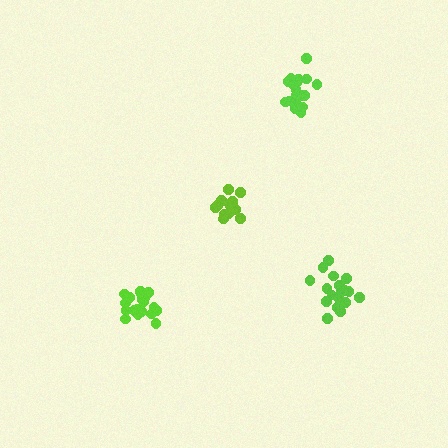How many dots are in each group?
Group 1: 21 dots, Group 2: 16 dots, Group 3: 18 dots, Group 4: 20 dots (75 total).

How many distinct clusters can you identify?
There are 4 distinct clusters.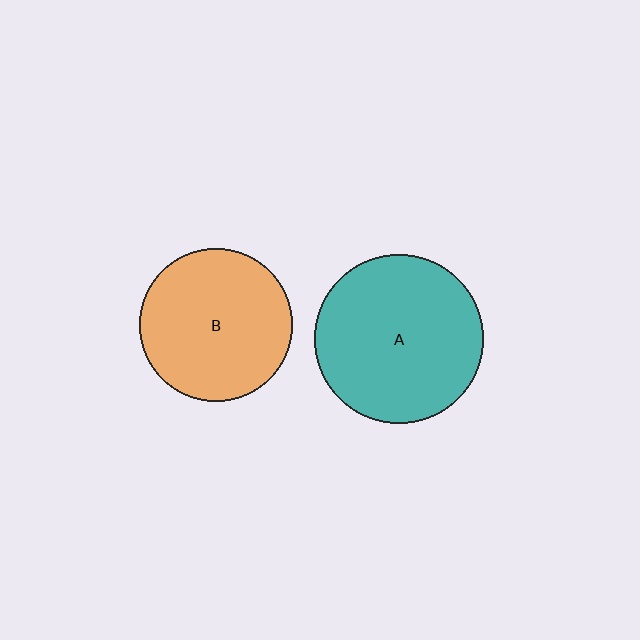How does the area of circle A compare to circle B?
Approximately 1.2 times.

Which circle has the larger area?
Circle A (teal).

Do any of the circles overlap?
No, none of the circles overlap.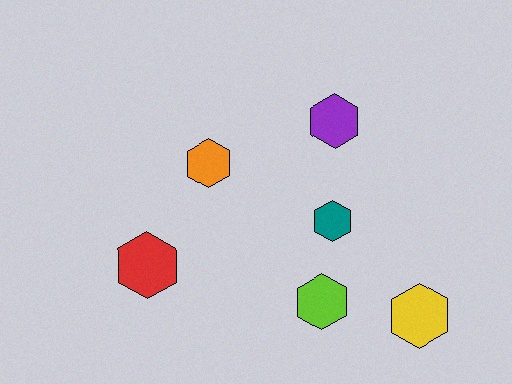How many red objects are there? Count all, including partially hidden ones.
There is 1 red object.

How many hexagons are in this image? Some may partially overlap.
There are 6 hexagons.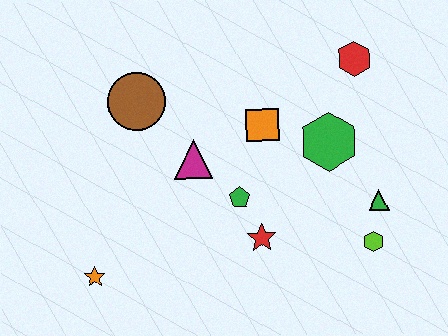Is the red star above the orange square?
No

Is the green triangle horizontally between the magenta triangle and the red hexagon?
No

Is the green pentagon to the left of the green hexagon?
Yes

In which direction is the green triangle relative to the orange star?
The green triangle is to the right of the orange star.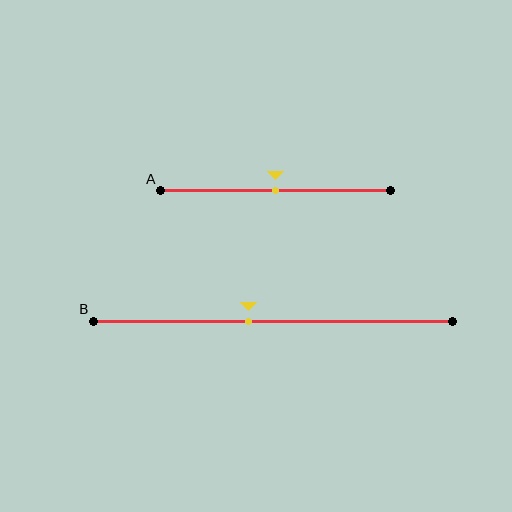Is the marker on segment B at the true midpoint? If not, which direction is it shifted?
No, the marker on segment B is shifted to the left by about 7% of the segment length.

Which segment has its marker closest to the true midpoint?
Segment A has its marker closest to the true midpoint.